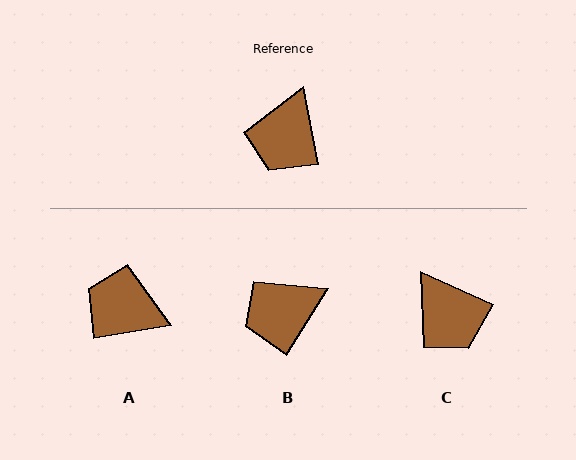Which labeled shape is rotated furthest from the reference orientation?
A, about 92 degrees away.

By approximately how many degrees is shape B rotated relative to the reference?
Approximately 43 degrees clockwise.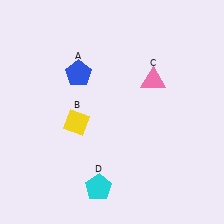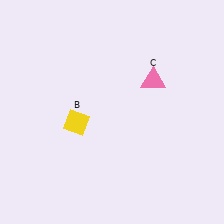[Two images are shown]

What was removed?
The blue pentagon (A), the cyan pentagon (D) were removed in Image 2.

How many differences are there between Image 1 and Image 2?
There are 2 differences between the two images.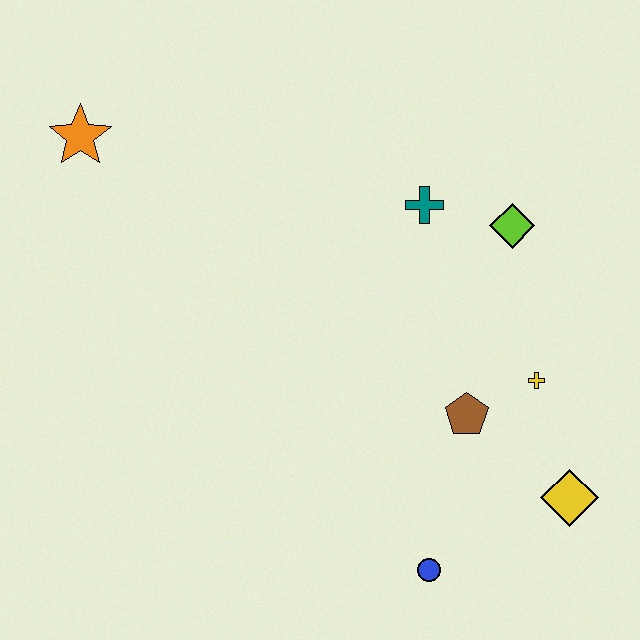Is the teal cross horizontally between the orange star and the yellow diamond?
Yes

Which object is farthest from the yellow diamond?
The orange star is farthest from the yellow diamond.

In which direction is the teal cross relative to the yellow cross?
The teal cross is above the yellow cross.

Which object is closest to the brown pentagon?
The yellow cross is closest to the brown pentagon.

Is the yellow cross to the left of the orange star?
No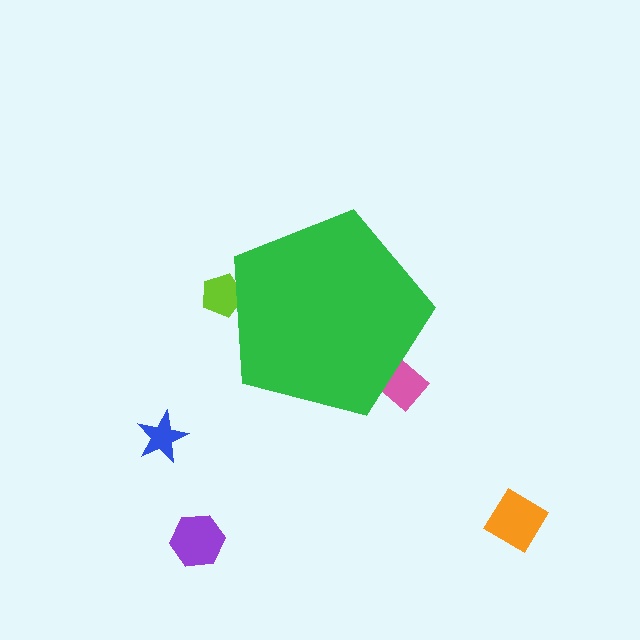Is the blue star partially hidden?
No, the blue star is fully visible.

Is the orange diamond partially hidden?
No, the orange diamond is fully visible.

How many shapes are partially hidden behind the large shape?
2 shapes are partially hidden.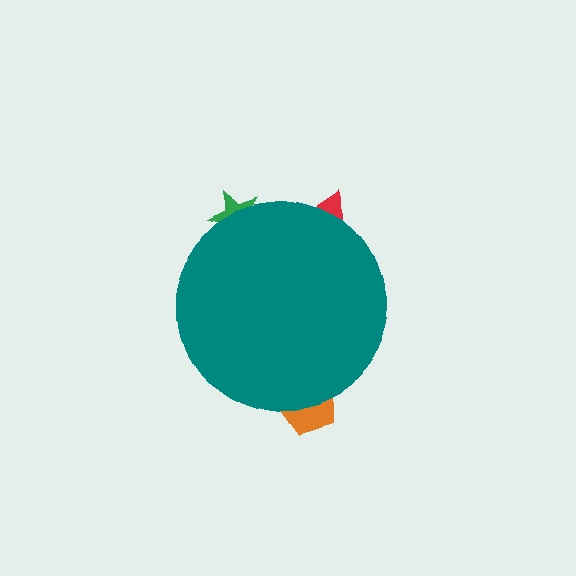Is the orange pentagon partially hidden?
Yes, the orange pentagon is partially hidden behind the teal circle.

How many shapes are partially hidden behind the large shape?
3 shapes are partially hidden.